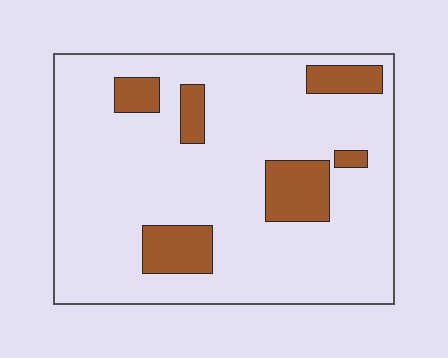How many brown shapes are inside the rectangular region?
6.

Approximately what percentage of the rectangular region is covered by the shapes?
Approximately 15%.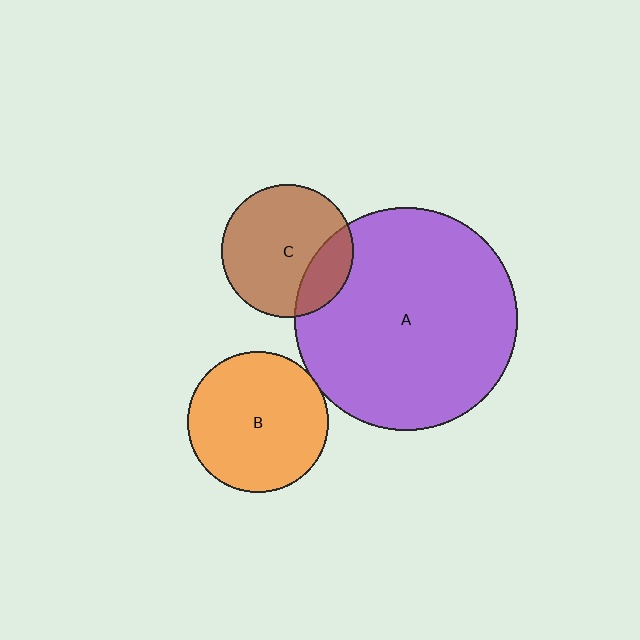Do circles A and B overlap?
Yes.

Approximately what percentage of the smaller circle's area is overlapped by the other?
Approximately 5%.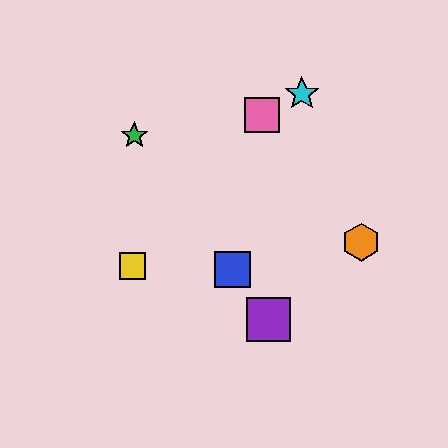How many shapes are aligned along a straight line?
4 shapes (the red star, the blue square, the green star, the purple square) are aligned along a straight line.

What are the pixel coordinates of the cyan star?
The cyan star is at (302, 94).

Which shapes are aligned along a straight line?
The red star, the blue square, the green star, the purple square are aligned along a straight line.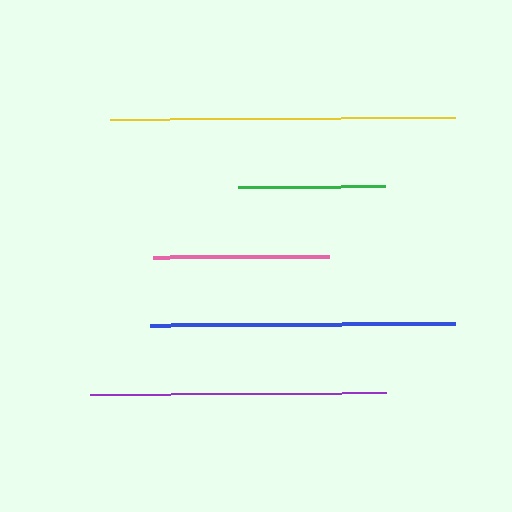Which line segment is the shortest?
The green line is the shortest at approximately 148 pixels.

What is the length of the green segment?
The green segment is approximately 148 pixels long.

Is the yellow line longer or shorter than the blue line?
The yellow line is longer than the blue line.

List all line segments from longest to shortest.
From longest to shortest: yellow, blue, purple, pink, green.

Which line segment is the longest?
The yellow line is the longest at approximately 344 pixels.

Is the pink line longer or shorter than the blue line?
The blue line is longer than the pink line.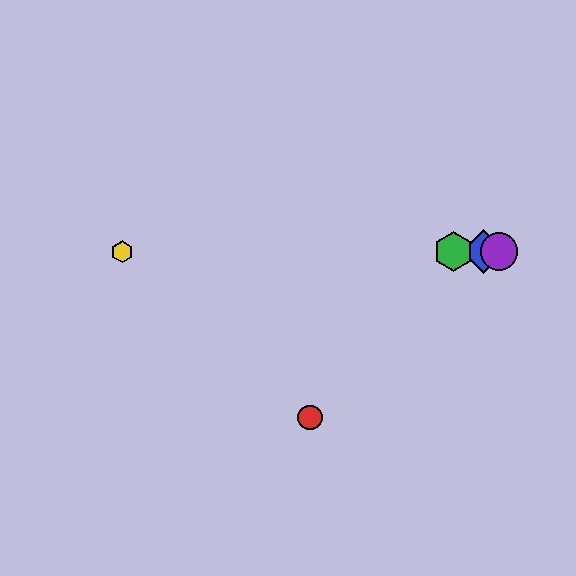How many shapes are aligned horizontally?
4 shapes (the blue diamond, the green hexagon, the yellow hexagon, the purple circle) are aligned horizontally.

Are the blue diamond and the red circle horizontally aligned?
No, the blue diamond is at y≈252 and the red circle is at y≈418.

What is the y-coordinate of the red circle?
The red circle is at y≈418.